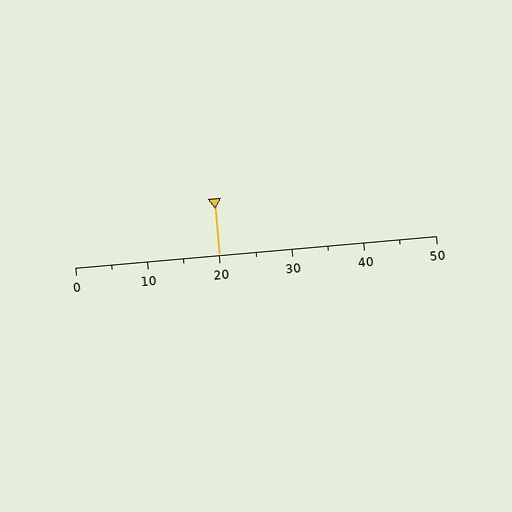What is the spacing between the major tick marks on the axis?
The major ticks are spaced 10 apart.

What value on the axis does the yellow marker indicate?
The marker indicates approximately 20.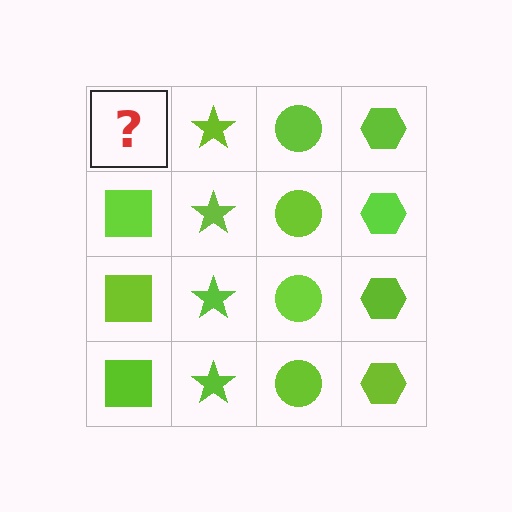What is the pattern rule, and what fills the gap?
The rule is that each column has a consistent shape. The gap should be filled with a lime square.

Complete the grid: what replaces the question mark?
The question mark should be replaced with a lime square.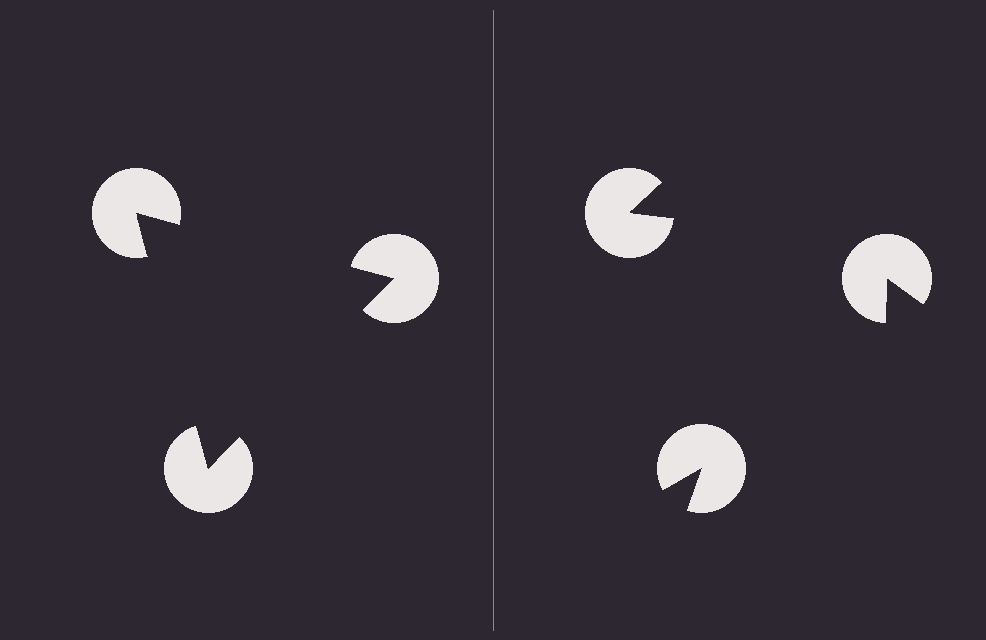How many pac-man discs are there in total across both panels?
6 — 3 on each side.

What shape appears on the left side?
An illusory triangle.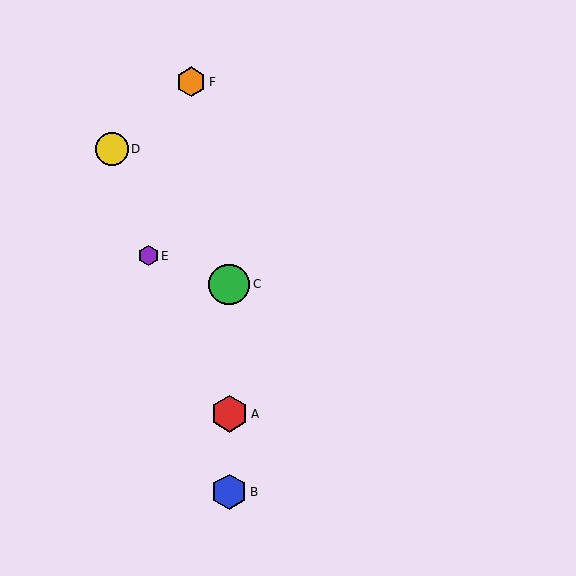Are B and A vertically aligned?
Yes, both are at x≈229.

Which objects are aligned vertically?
Objects A, B, C are aligned vertically.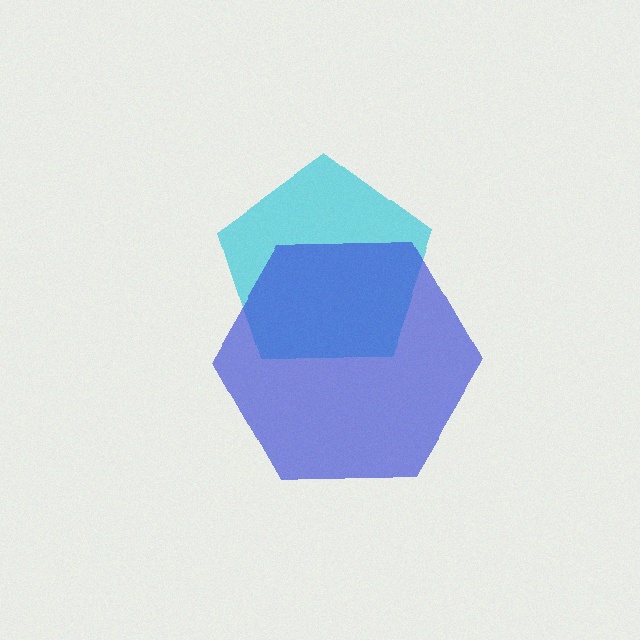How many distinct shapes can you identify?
There are 2 distinct shapes: a cyan pentagon, a blue hexagon.